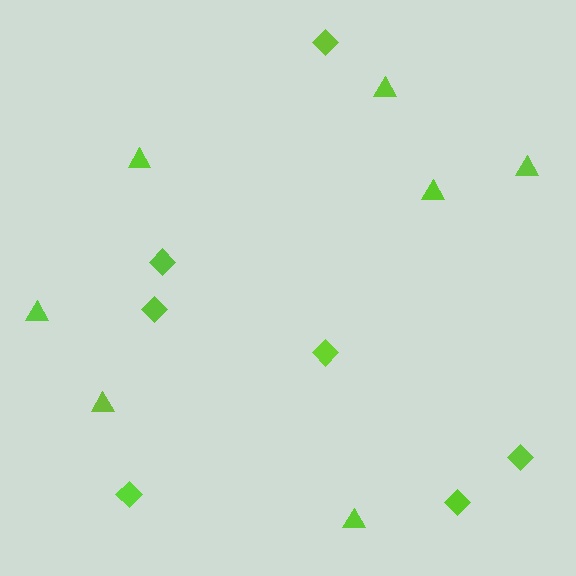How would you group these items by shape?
There are 2 groups: one group of diamonds (7) and one group of triangles (7).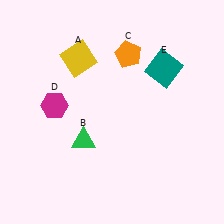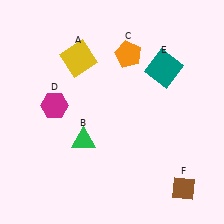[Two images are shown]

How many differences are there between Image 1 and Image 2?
There is 1 difference between the two images.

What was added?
A brown diamond (F) was added in Image 2.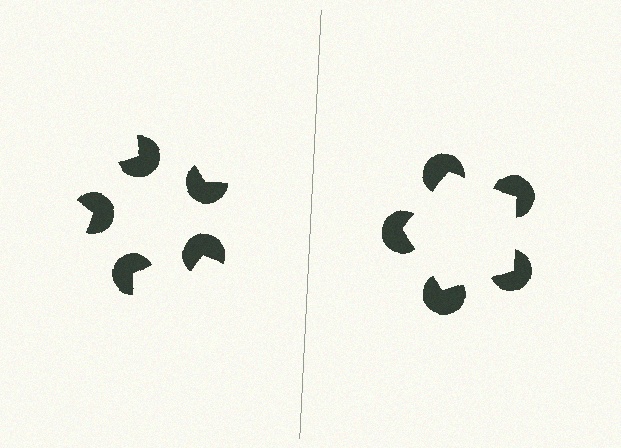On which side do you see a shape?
An illusory pentagon appears on the right side. On the left side the wedge cuts are rotated, so no coherent shape forms.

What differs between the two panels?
The pac-man discs are positioned identically on both sides; only the wedge orientations differ. On the right they align to a pentagon; on the left they are misaligned.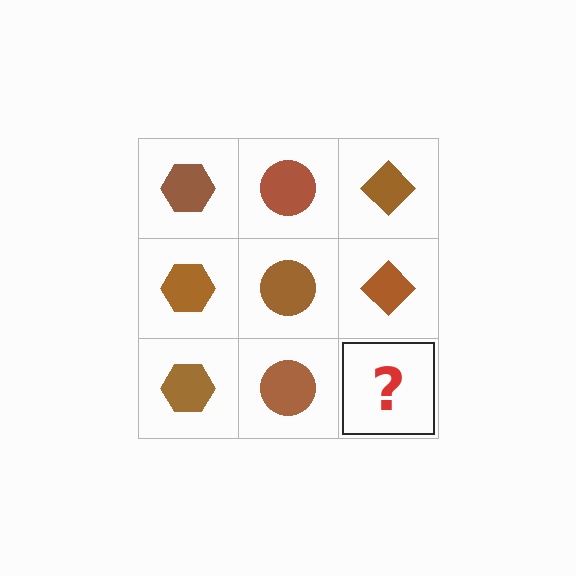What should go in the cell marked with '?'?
The missing cell should contain a brown diamond.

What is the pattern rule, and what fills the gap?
The rule is that each column has a consistent shape. The gap should be filled with a brown diamond.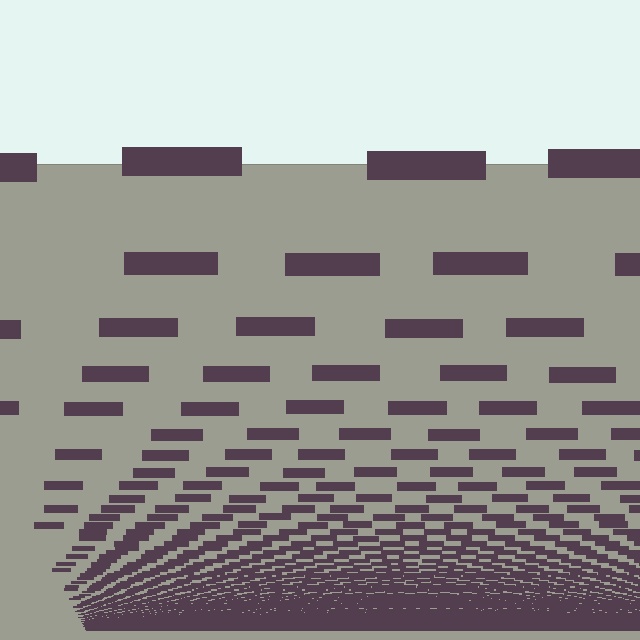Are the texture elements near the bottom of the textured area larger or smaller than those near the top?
Smaller. The gradient is inverted — elements near the bottom are smaller and denser.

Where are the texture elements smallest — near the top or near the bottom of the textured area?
Near the bottom.